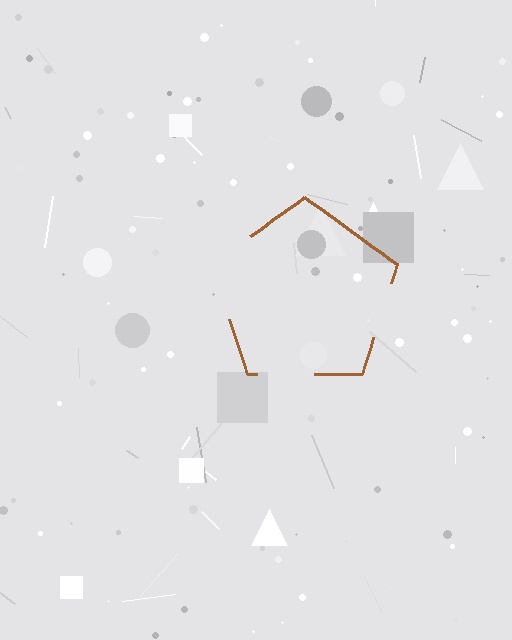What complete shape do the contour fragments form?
The contour fragments form a pentagon.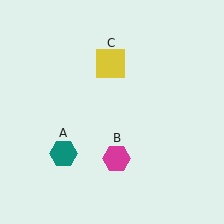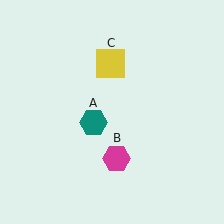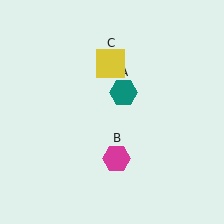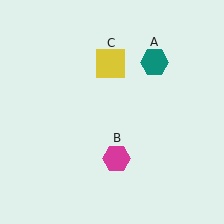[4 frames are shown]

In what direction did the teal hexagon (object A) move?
The teal hexagon (object A) moved up and to the right.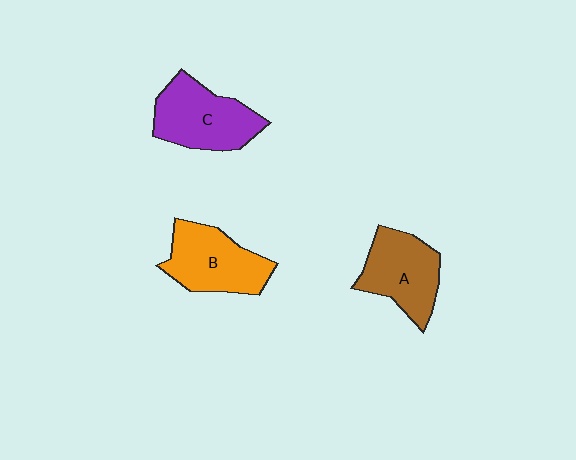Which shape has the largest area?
Shape C (purple).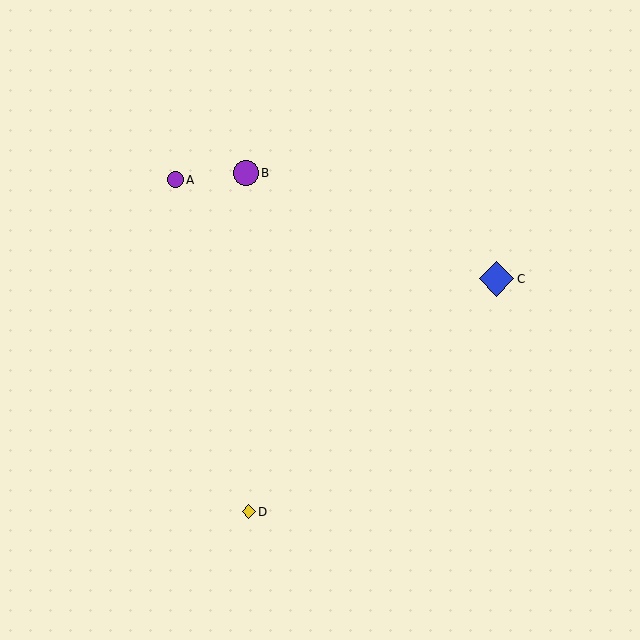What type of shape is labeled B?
Shape B is a purple circle.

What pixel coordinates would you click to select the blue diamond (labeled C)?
Click at (497, 279) to select the blue diamond C.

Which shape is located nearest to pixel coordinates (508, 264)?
The blue diamond (labeled C) at (497, 279) is nearest to that location.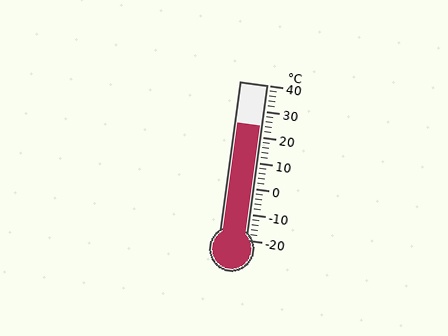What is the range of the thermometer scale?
The thermometer scale ranges from -20°C to 40°C.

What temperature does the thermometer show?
The thermometer shows approximately 24°C.